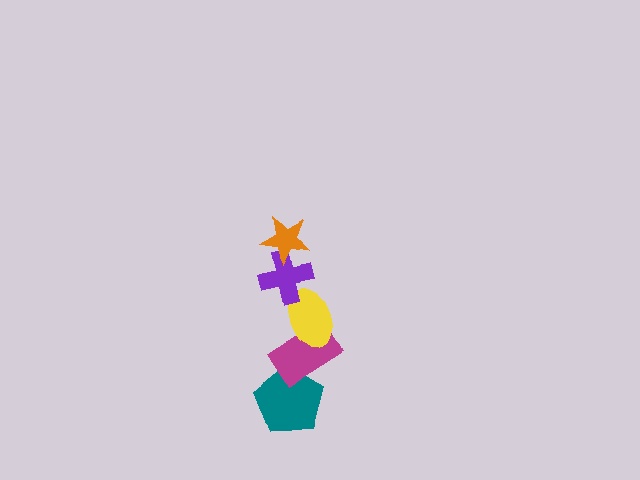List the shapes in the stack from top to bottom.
From top to bottom: the orange star, the purple cross, the yellow ellipse, the magenta rectangle, the teal pentagon.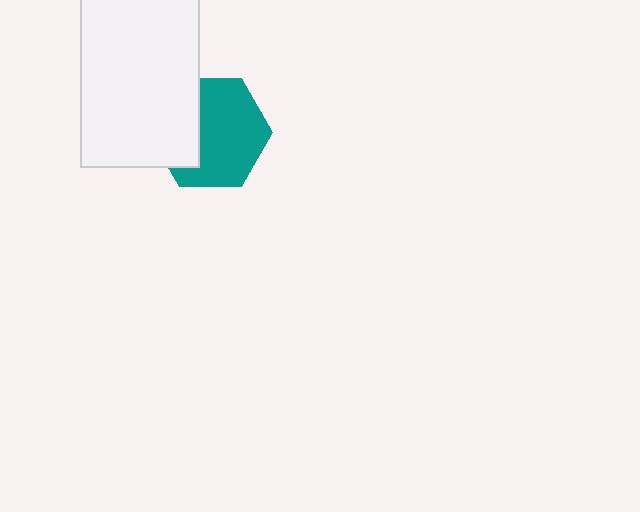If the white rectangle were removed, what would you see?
You would see the complete teal hexagon.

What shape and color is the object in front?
The object in front is a white rectangle.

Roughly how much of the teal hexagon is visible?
Most of it is visible (roughly 66%).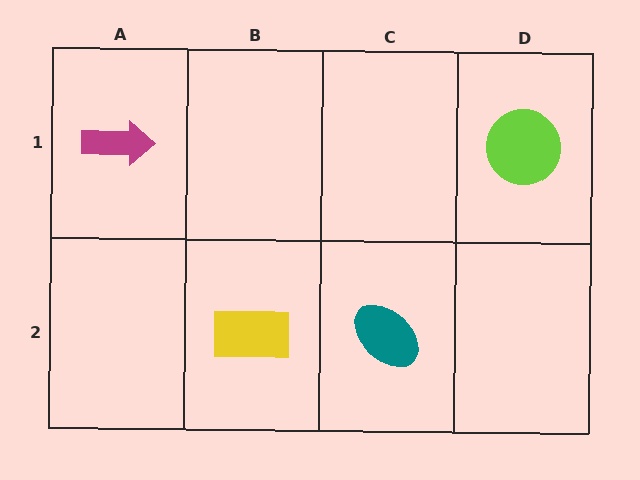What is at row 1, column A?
A magenta arrow.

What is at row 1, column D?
A lime circle.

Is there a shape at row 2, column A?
No, that cell is empty.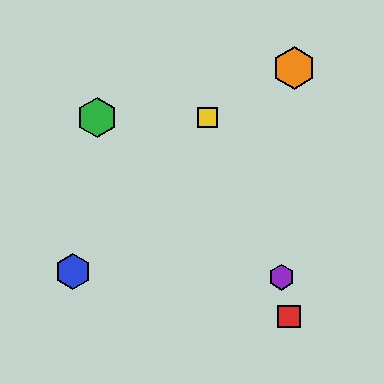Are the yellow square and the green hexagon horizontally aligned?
Yes, both are at y≈117.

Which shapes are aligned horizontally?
The green hexagon, the yellow square are aligned horizontally.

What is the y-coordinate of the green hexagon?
The green hexagon is at y≈117.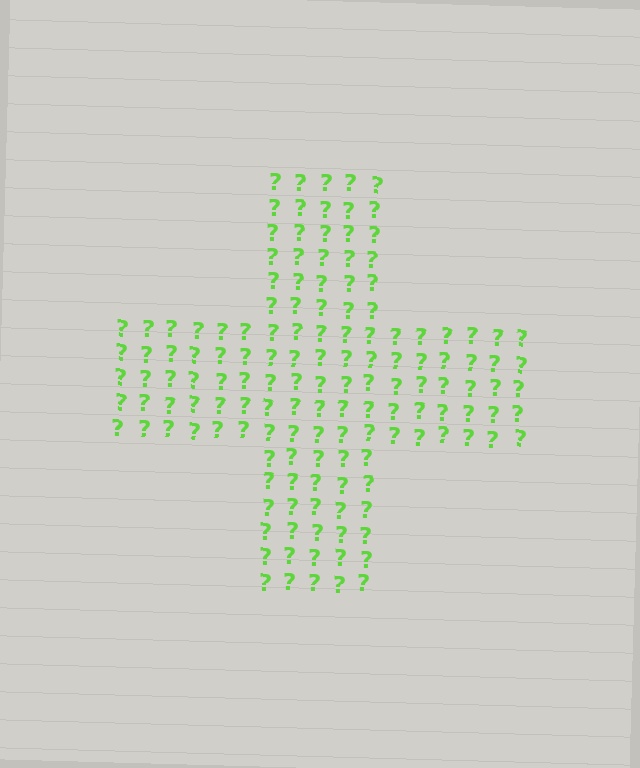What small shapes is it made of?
It is made of small question marks.